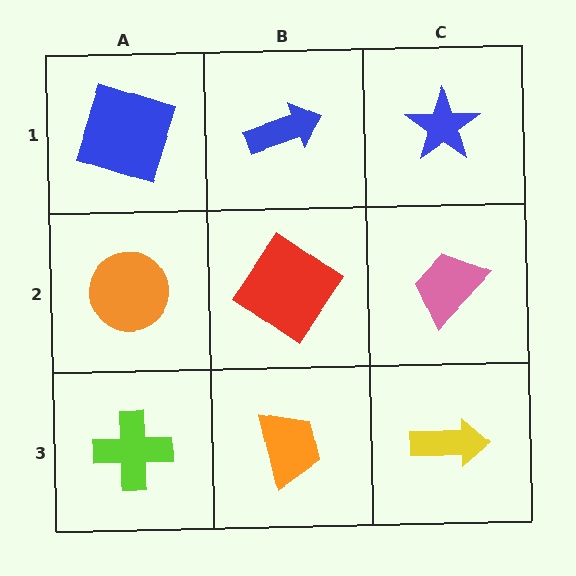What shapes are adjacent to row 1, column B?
A red diamond (row 2, column B), a blue square (row 1, column A), a blue star (row 1, column C).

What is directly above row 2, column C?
A blue star.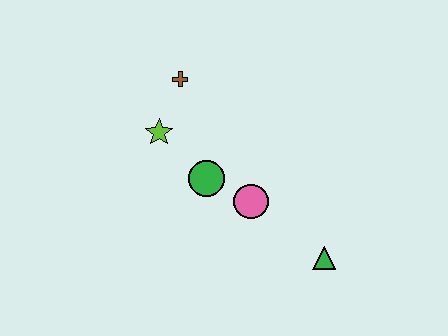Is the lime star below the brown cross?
Yes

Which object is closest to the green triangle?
The pink circle is closest to the green triangle.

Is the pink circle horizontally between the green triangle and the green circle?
Yes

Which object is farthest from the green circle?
The green triangle is farthest from the green circle.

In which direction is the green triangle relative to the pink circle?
The green triangle is to the right of the pink circle.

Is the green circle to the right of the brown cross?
Yes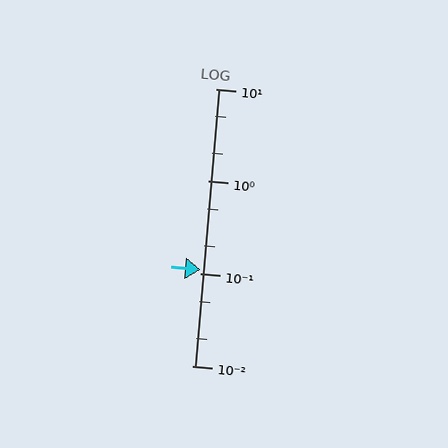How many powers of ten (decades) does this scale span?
The scale spans 3 decades, from 0.01 to 10.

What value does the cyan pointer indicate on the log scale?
The pointer indicates approximately 0.11.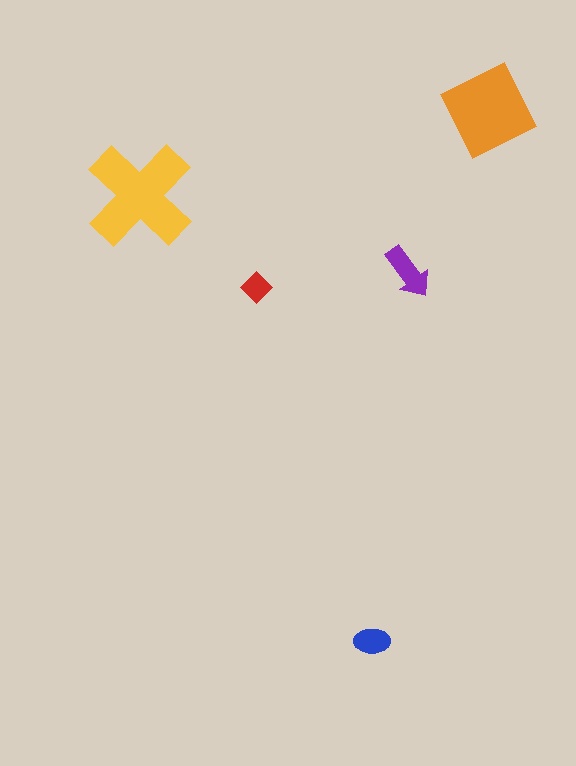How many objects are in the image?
There are 5 objects in the image.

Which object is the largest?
The yellow cross.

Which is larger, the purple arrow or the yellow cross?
The yellow cross.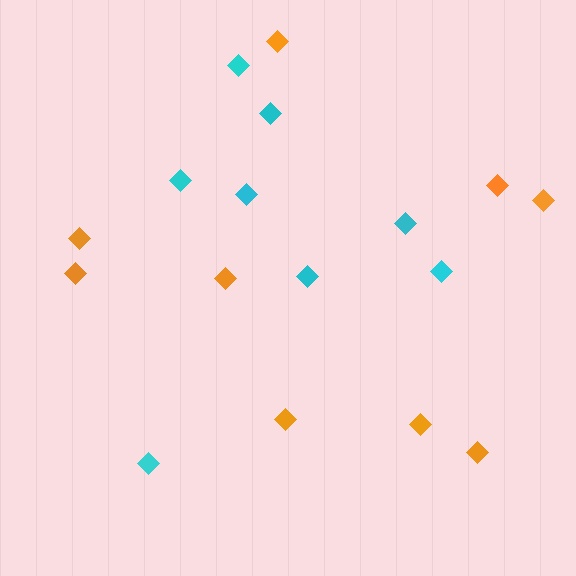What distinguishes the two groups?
There are 2 groups: one group of orange diamonds (9) and one group of cyan diamonds (8).